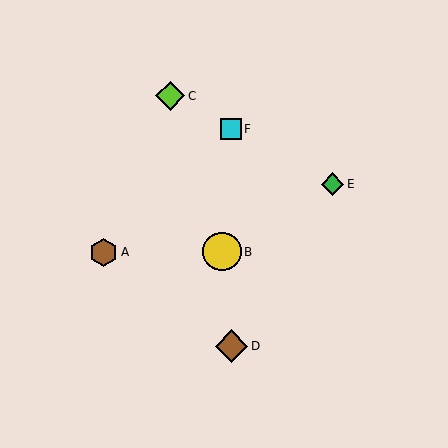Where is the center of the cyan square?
The center of the cyan square is at (231, 129).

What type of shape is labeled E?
Shape E is a green diamond.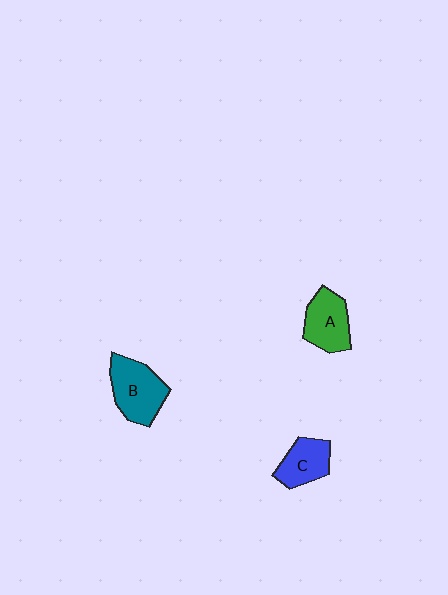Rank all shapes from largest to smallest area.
From largest to smallest: B (teal), A (green), C (blue).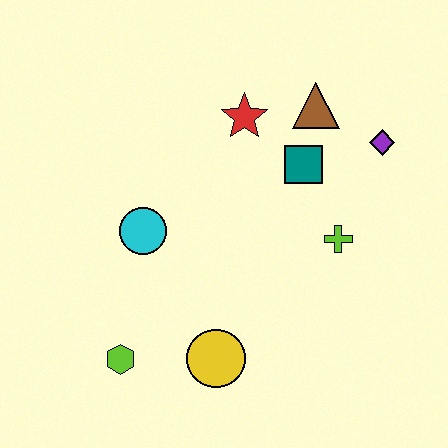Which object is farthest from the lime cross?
The lime hexagon is farthest from the lime cross.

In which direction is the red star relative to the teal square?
The red star is to the left of the teal square.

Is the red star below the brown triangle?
Yes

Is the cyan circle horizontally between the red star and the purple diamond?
No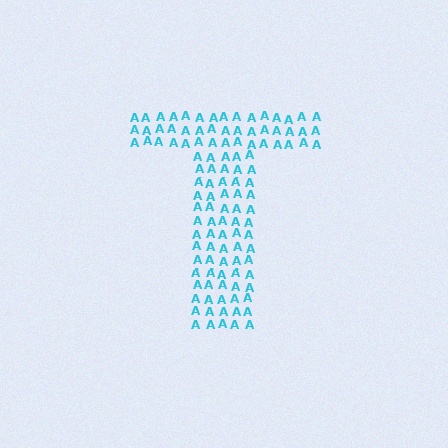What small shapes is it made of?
It is made of small letter A's.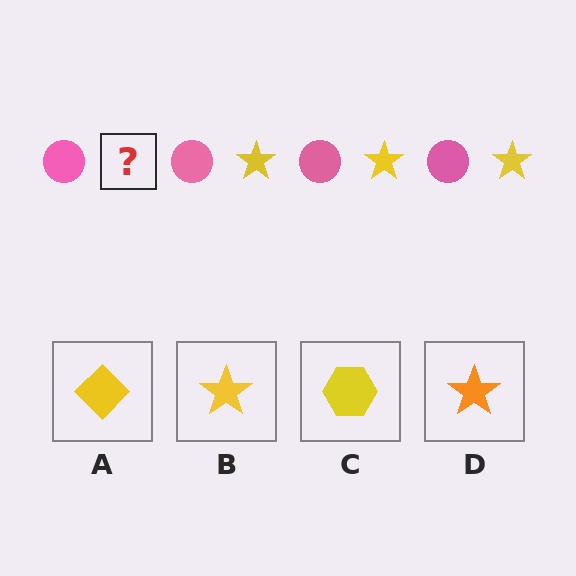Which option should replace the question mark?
Option B.